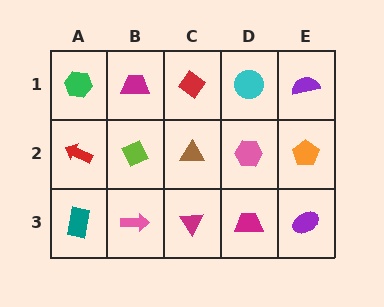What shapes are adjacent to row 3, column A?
A red arrow (row 2, column A), a pink arrow (row 3, column B).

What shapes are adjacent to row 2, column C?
A red diamond (row 1, column C), a magenta triangle (row 3, column C), a lime diamond (row 2, column B), a pink hexagon (row 2, column D).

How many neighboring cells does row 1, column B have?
3.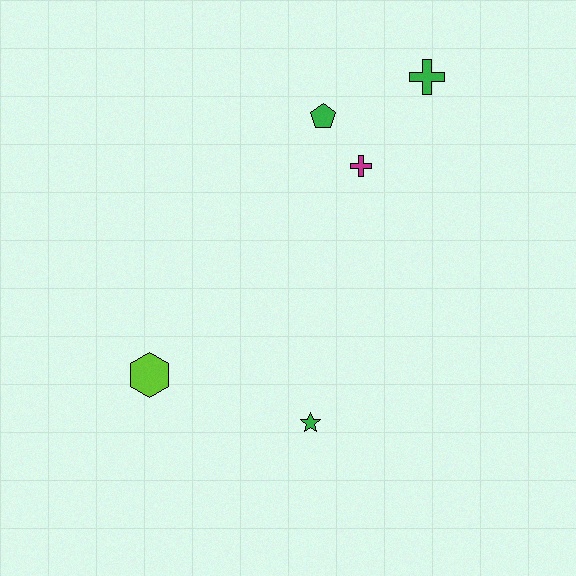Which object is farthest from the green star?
The green cross is farthest from the green star.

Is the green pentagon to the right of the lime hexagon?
Yes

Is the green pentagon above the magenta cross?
Yes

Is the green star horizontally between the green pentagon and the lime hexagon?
Yes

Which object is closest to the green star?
The lime hexagon is closest to the green star.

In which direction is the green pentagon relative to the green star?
The green pentagon is above the green star.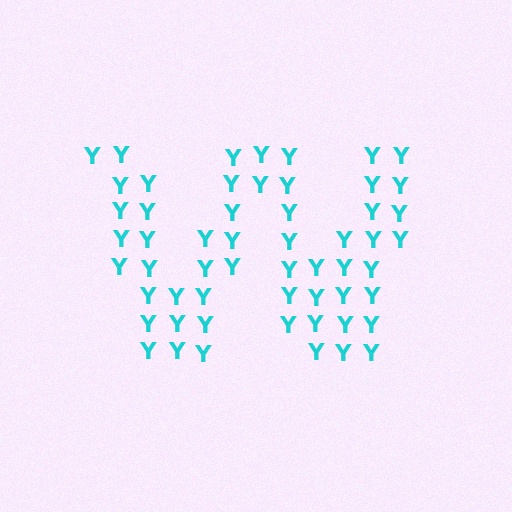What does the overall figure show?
The overall figure shows the letter W.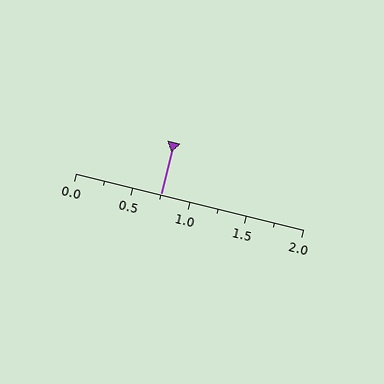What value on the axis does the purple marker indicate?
The marker indicates approximately 0.75.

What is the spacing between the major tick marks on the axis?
The major ticks are spaced 0.5 apart.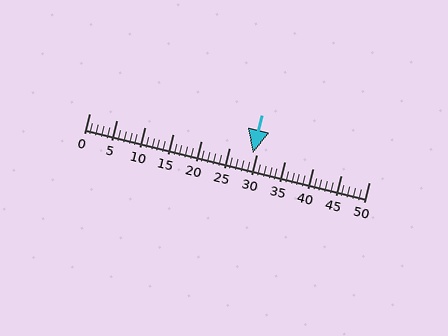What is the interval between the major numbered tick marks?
The major tick marks are spaced 5 units apart.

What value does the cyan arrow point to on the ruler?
The cyan arrow points to approximately 29.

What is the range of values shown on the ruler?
The ruler shows values from 0 to 50.